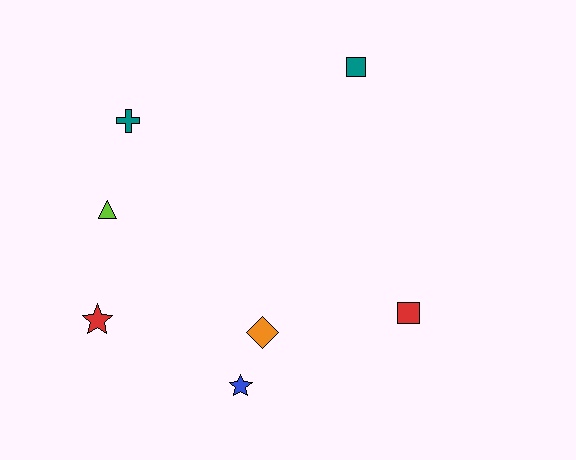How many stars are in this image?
There are 2 stars.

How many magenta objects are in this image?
There are no magenta objects.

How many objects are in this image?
There are 7 objects.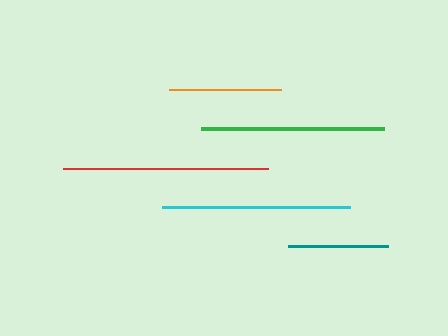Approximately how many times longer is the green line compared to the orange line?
The green line is approximately 1.6 times the length of the orange line.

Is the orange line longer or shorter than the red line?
The red line is longer than the orange line.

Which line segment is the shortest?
The teal line is the shortest at approximately 101 pixels.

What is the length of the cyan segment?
The cyan segment is approximately 188 pixels long.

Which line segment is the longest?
The red line is the longest at approximately 205 pixels.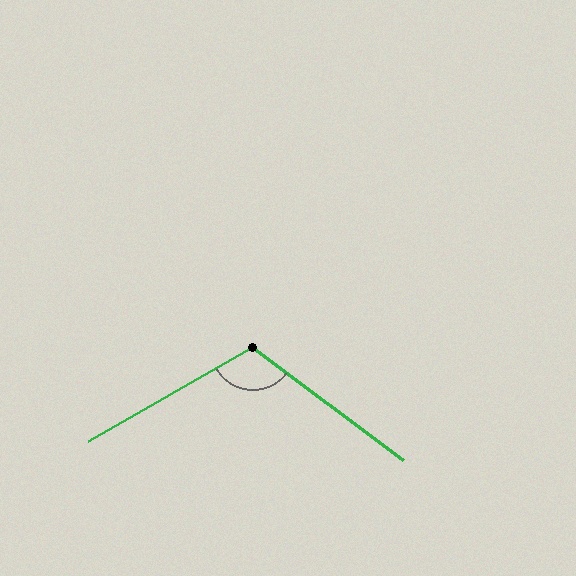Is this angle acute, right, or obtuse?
It is obtuse.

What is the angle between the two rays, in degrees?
Approximately 114 degrees.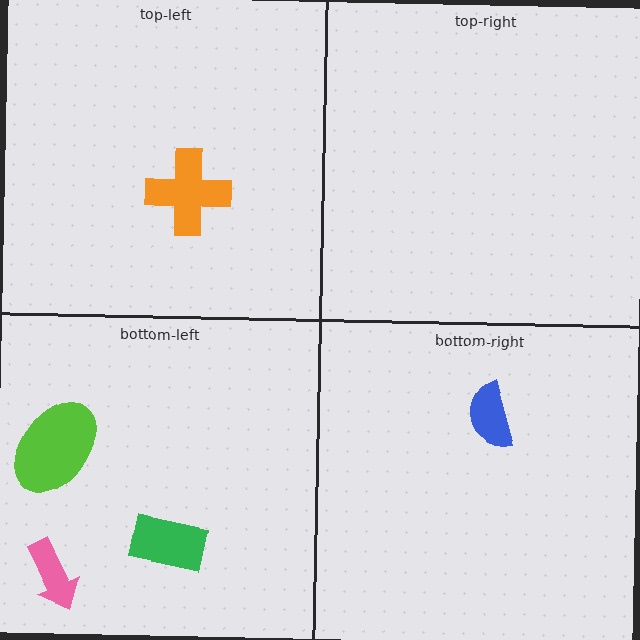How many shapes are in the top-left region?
1.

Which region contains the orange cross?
The top-left region.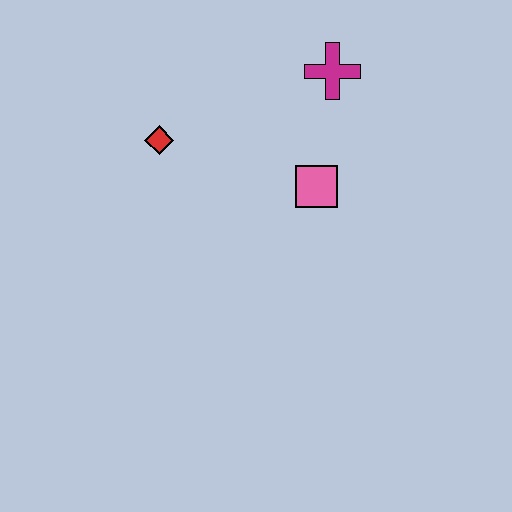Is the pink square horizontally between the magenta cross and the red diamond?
Yes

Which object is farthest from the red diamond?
The magenta cross is farthest from the red diamond.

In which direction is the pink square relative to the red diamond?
The pink square is to the right of the red diamond.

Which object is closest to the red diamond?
The pink square is closest to the red diamond.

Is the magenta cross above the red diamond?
Yes